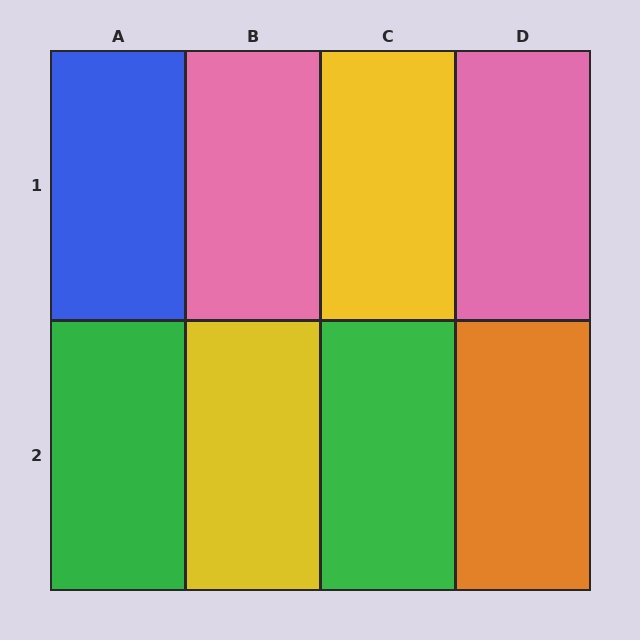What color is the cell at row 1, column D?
Pink.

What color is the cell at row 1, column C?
Yellow.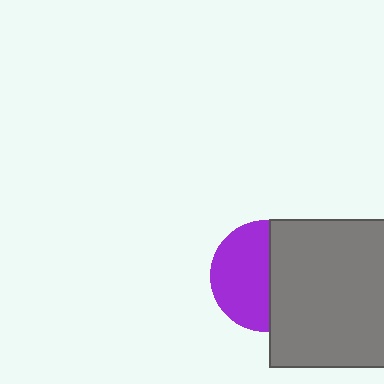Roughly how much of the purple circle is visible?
About half of it is visible (roughly 54%).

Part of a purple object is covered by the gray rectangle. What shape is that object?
It is a circle.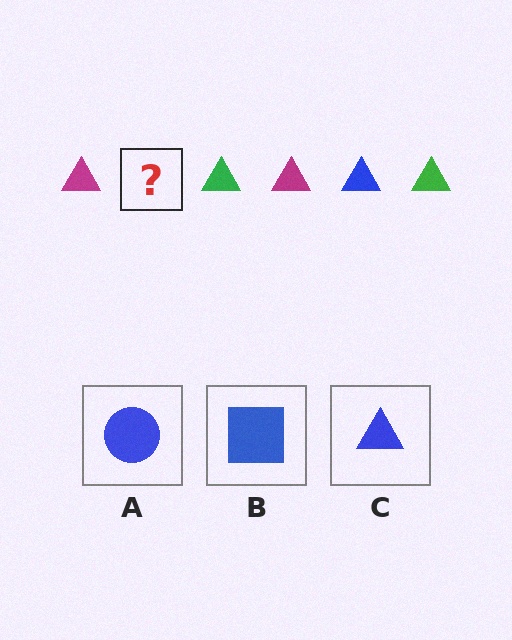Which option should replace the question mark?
Option C.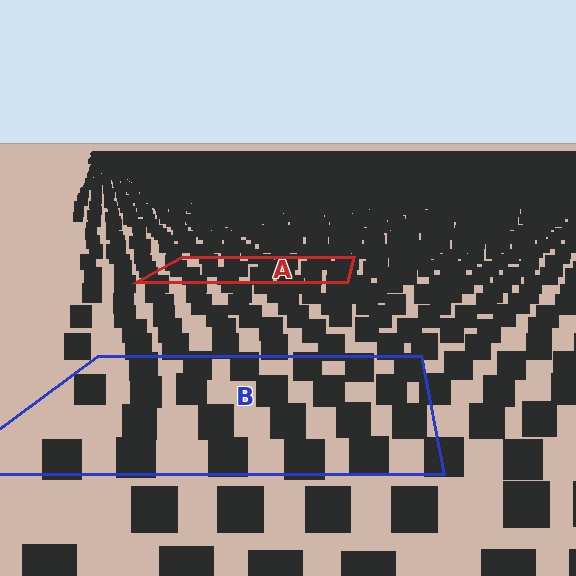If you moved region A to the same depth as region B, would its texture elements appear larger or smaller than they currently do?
They would appear larger. At a closer depth, the same texture elements are projected at a bigger on-screen size.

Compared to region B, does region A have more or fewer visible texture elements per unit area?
Region A has more texture elements per unit area — they are packed more densely because it is farther away.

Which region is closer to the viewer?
Region B is closer. The texture elements there are larger and more spread out.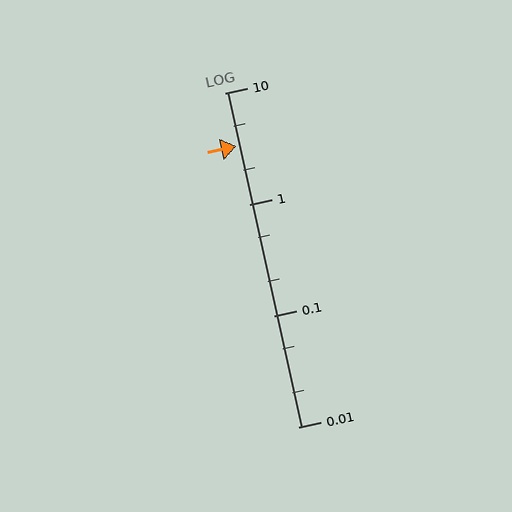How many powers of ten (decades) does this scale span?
The scale spans 3 decades, from 0.01 to 10.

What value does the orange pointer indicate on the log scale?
The pointer indicates approximately 3.3.